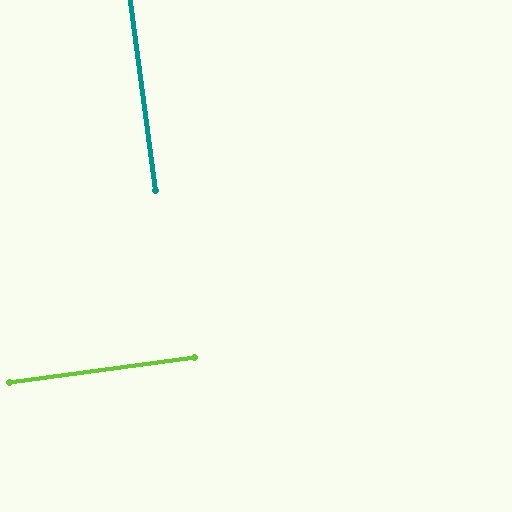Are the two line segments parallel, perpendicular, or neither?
Perpendicular — they meet at approximately 90°.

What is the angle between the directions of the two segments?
Approximately 90 degrees.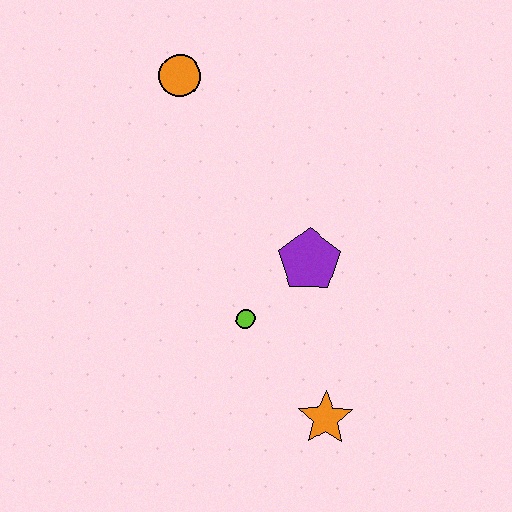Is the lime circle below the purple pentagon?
Yes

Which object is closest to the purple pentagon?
The lime circle is closest to the purple pentagon.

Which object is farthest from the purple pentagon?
The orange circle is farthest from the purple pentagon.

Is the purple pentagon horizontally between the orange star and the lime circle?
Yes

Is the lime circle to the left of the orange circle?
No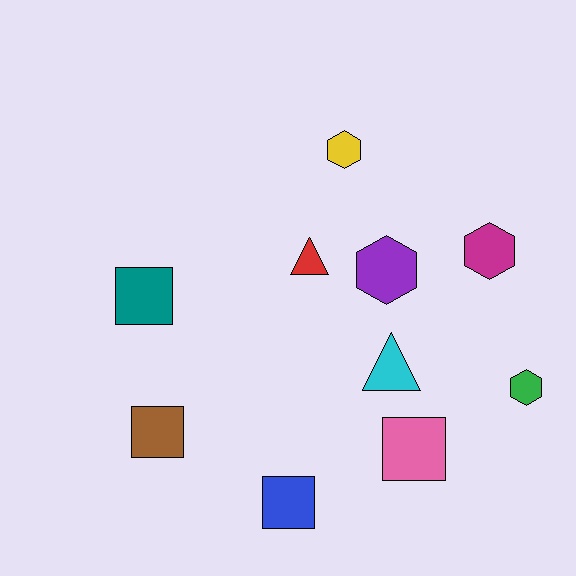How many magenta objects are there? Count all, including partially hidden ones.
There is 1 magenta object.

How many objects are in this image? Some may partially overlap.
There are 10 objects.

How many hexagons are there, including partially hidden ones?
There are 4 hexagons.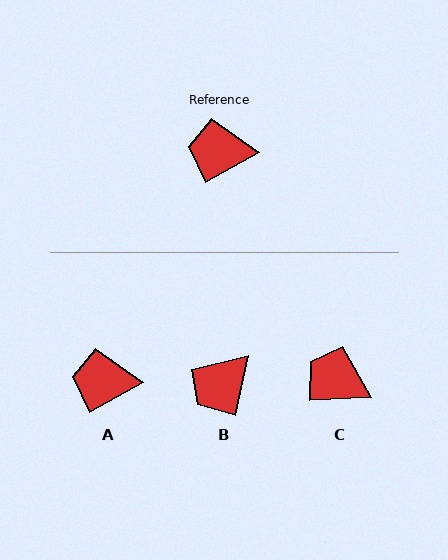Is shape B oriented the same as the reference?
No, it is off by about 49 degrees.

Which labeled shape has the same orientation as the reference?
A.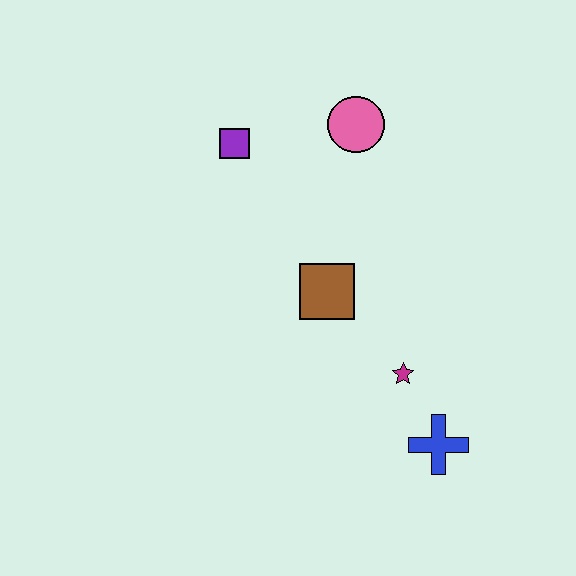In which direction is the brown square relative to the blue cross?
The brown square is above the blue cross.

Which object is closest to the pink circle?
The purple square is closest to the pink circle.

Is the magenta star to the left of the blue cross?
Yes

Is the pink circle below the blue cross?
No